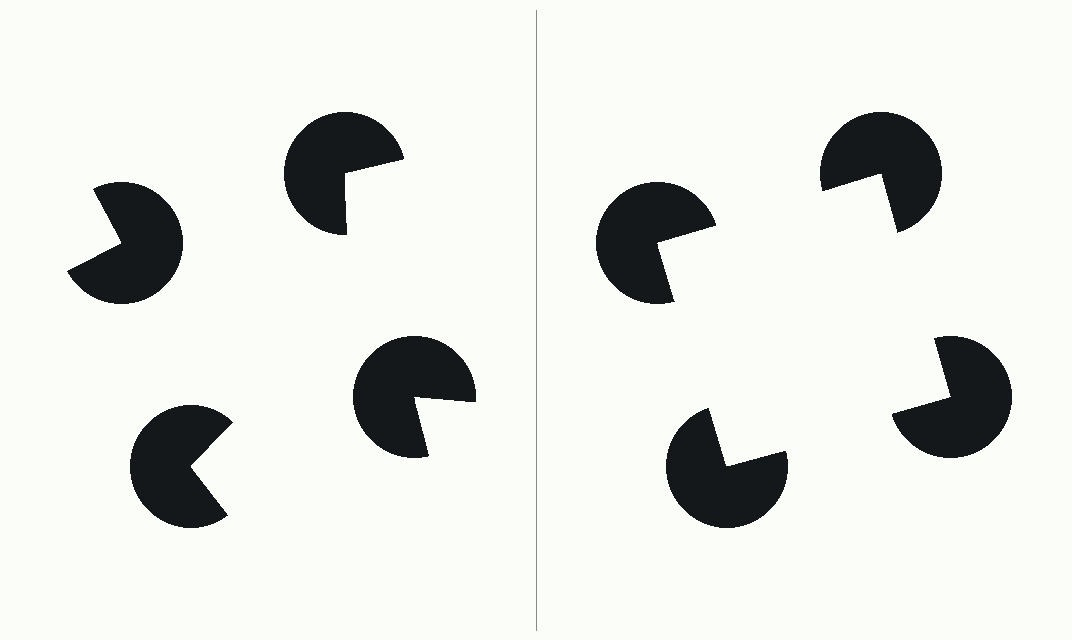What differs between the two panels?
The pac-man discs are positioned identically on both sides; only the wedge orientations differ. On the right they align to a square; on the left they are misaligned.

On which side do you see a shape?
An illusory square appears on the right side. On the left side the wedge cuts are rotated, so no coherent shape forms.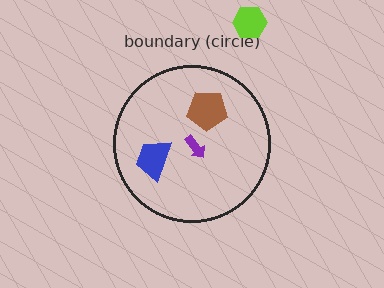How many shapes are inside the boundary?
3 inside, 1 outside.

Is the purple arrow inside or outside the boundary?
Inside.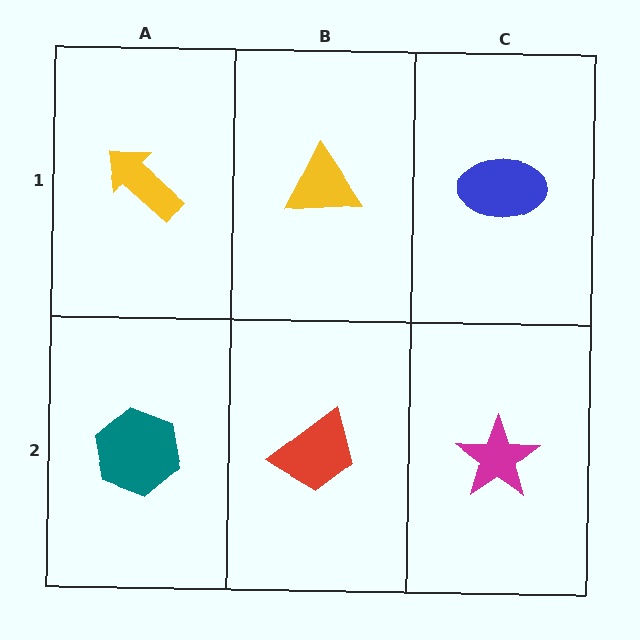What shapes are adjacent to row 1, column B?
A red trapezoid (row 2, column B), a yellow arrow (row 1, column A), a blue ellipse (row 1, column C).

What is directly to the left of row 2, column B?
A teal hexagon.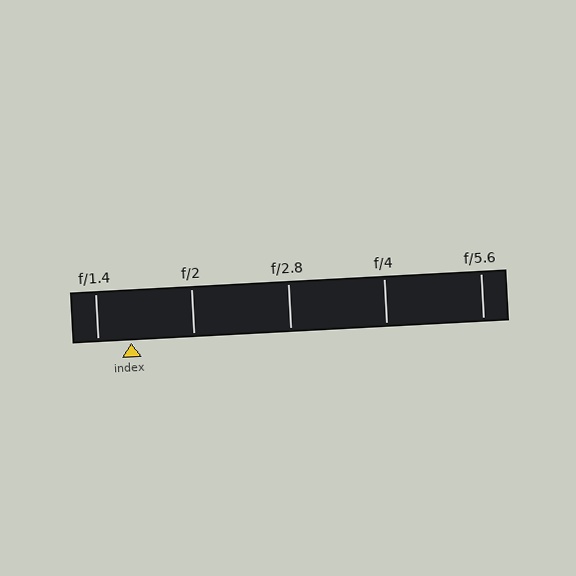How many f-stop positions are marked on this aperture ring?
There are 5 f-stop positions marked.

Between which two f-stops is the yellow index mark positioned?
The index mark is between f/1.4 and f/2.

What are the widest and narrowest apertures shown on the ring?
The widest aperture shown is f/1.4 and the narrowest is f/5.6.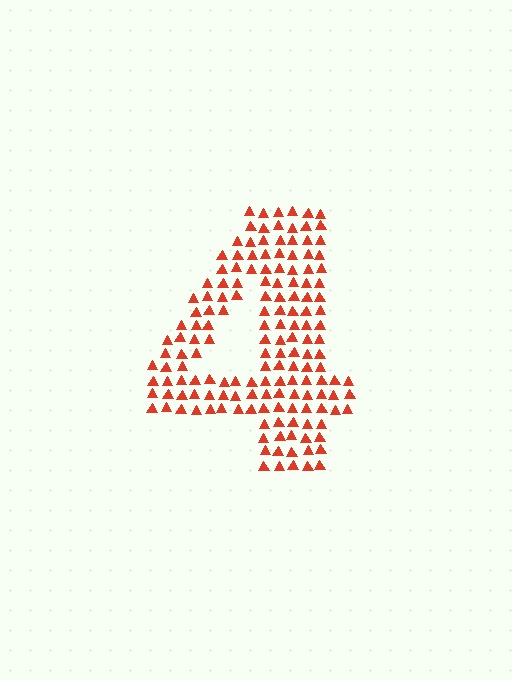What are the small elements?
The small elements are triangles.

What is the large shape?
The large shape is the digit 4.